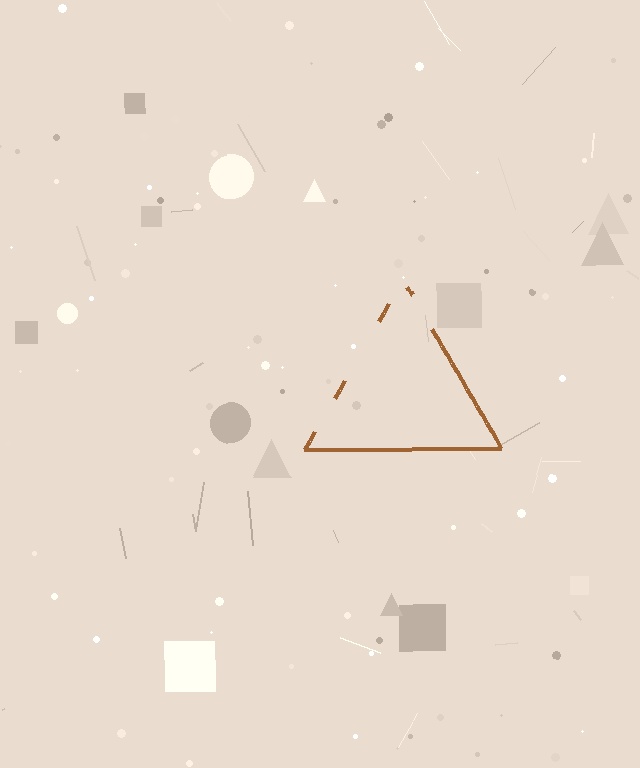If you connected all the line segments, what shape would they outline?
They would outline a triangle.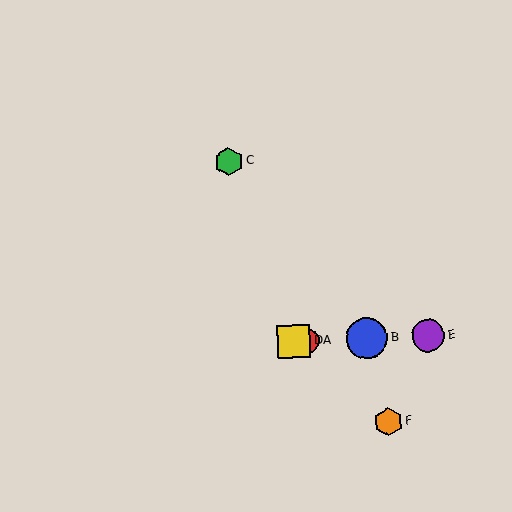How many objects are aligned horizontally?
4 objects (A, B, D, E) are aligned horizontally.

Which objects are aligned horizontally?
Objects A, B, D, E are aligned horizontally.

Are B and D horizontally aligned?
Yes, both are at y≈338.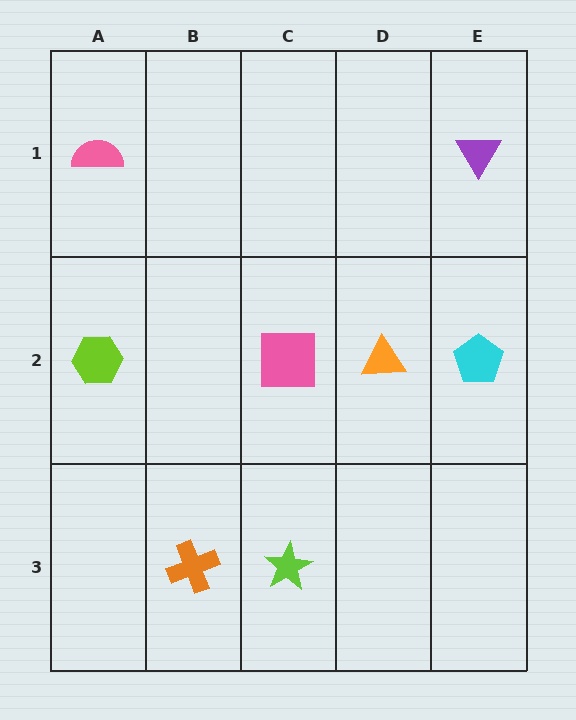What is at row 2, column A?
A lime hexagon.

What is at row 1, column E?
A purple triangle.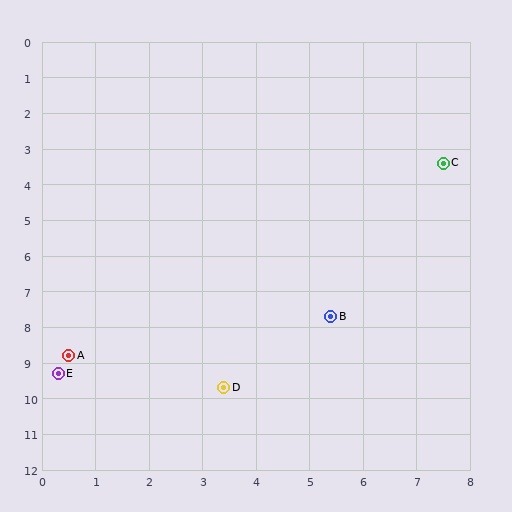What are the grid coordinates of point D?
Point D is at approximately (3.4, 9.7).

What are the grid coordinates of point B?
Point B is at approximately (5.4, 7.7).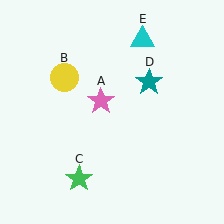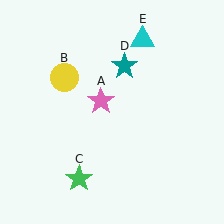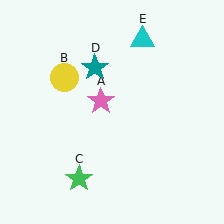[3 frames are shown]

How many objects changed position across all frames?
1 object changed position: teal star (object D).